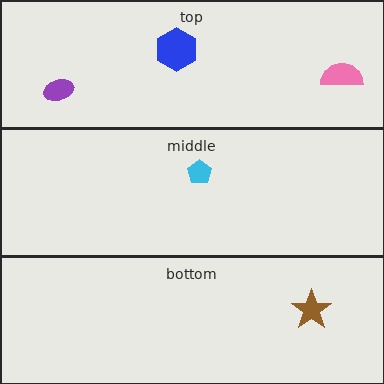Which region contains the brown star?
The bottom region.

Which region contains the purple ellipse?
The top region.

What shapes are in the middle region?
The cyan pentagon.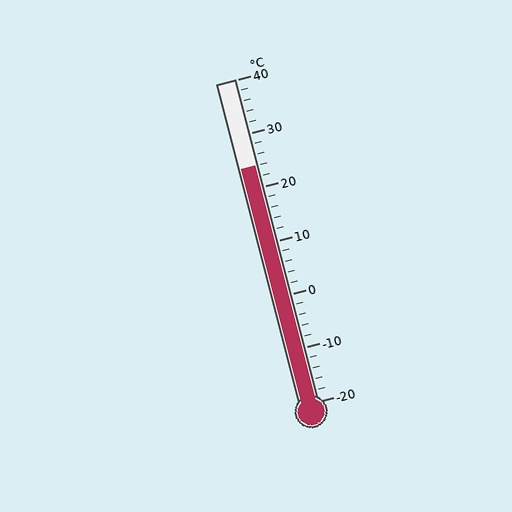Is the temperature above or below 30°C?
The temperature is below 30°C.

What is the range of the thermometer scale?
The thermometer scale ranges from -20°C to 40°C.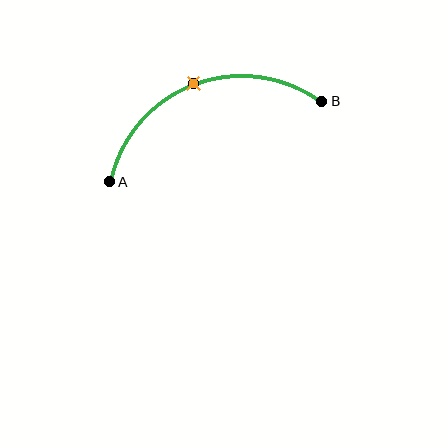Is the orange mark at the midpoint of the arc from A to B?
Yes. The orange mark lies on the arc at equal arc-length from both A and B — it is the arc midpoint.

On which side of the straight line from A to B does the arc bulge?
The arc bulges above the straight line connecting A and B.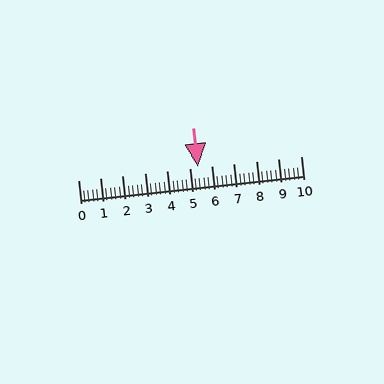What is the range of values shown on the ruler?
The ruler shows values from 0 to 10.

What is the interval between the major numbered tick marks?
The major tick marks are spaced 1 units apart.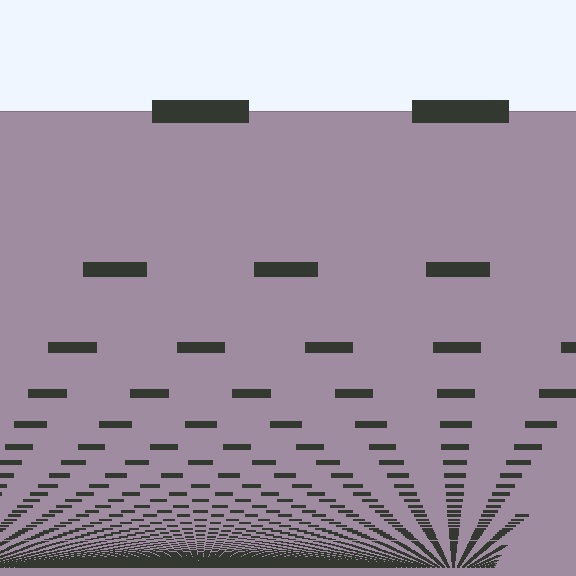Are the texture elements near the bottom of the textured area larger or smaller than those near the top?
Smaller. The gradient is inverted — elements near the bottom are smaller and denser.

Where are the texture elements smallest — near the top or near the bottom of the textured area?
Near the bottom.